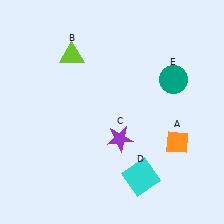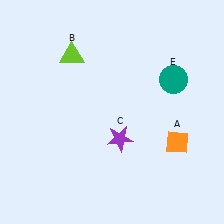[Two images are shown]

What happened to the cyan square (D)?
The cyan square (D) was removed in Image 2. It was in the bottom-right area of Image 1.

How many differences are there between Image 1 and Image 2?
There is 1 difference between the two images.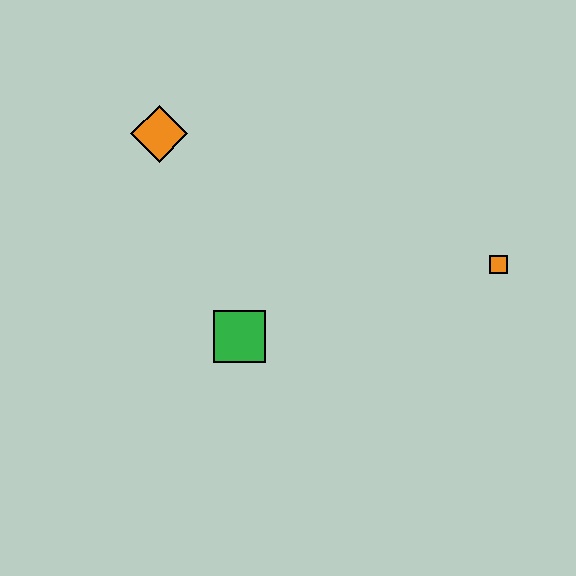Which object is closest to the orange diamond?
The green square is closest to the orange diamond.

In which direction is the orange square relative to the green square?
The orange square is to the right of the green square.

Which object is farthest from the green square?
The orange square is farthest from the green square.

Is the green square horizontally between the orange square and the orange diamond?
Yes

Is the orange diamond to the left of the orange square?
Yes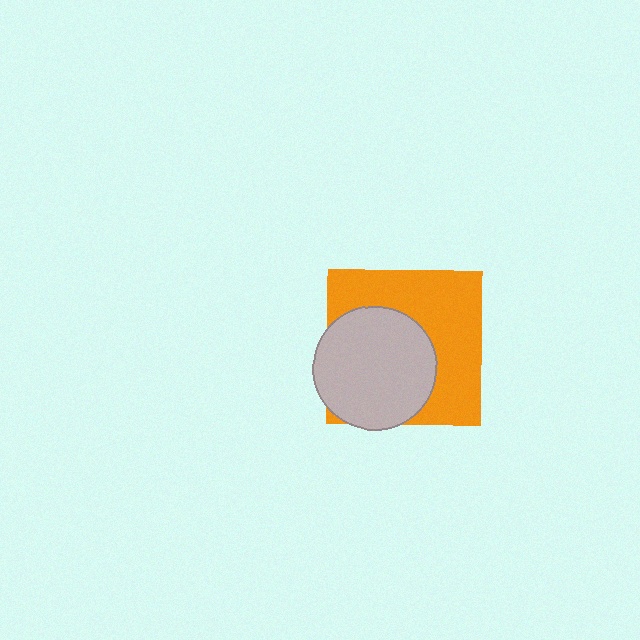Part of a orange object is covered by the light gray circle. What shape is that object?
It is a square.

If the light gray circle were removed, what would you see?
You would see the complete orange square.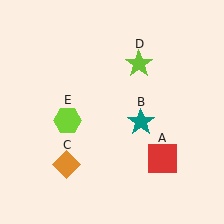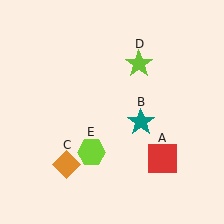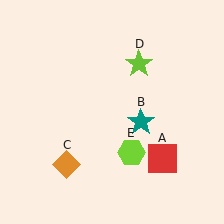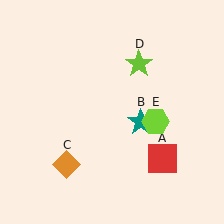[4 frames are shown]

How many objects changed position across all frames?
1 object changed position: lime hexagon (object E).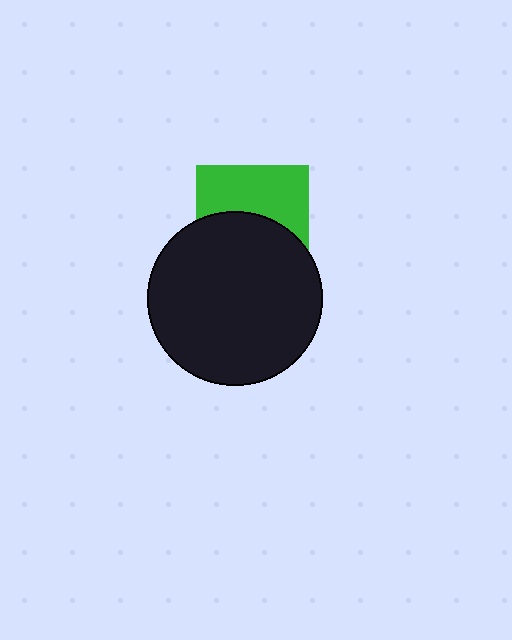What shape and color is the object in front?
The object in front is a black circle.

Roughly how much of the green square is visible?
About half of it is visible (roughly 49%).